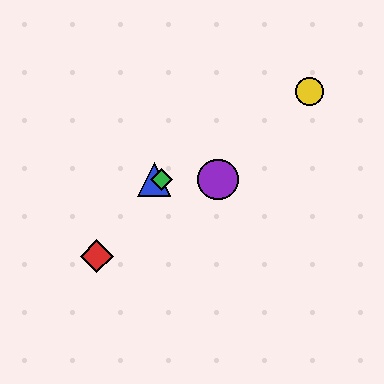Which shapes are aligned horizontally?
The blue triangle, the green diamond, the purple circle are aligned horizontally.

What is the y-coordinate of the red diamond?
The red diamond is at y≈256.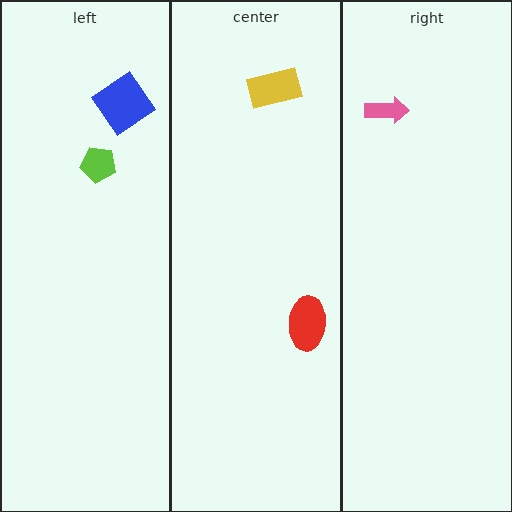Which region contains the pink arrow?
The right region.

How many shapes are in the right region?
1.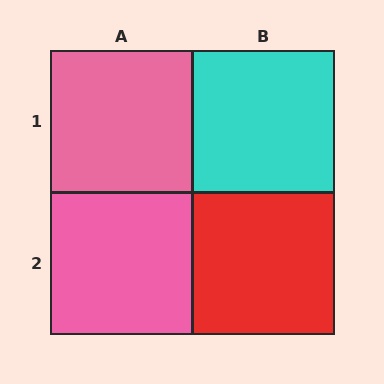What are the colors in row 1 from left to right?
Pink, cyan.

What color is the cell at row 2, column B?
Red.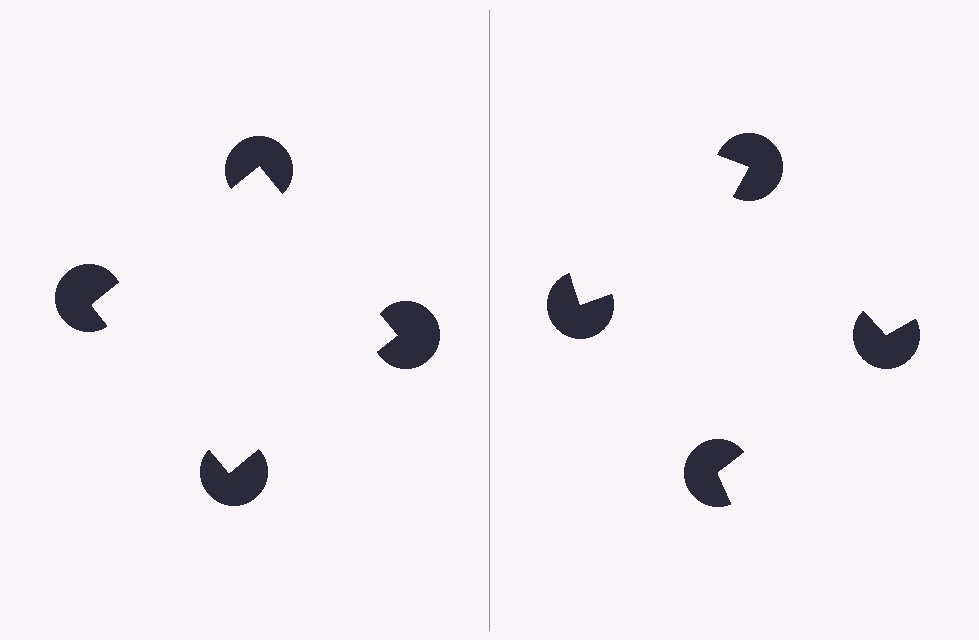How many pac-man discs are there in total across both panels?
8 — 4 on each side.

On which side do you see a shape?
An illusory square appears on the left side. On the right side the wedge cuts are rotated, so no coherent shape forms.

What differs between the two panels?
The pac-man discs are positioned identically on both sides; only the wedge orientations differ. On the left they align to a square; on the right they are misaligned.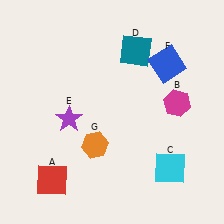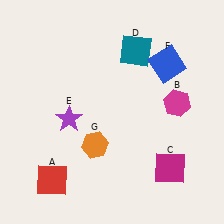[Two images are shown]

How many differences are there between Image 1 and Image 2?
There is 1 difference between the two images.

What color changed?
The square (C) changed from cyan in Image 1 to magenta in Image 2.